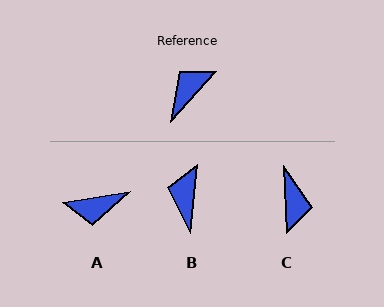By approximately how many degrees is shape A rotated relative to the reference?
Approximately 141 degrees counter-clockwise.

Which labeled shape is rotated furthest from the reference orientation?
A, about 141 degrees away.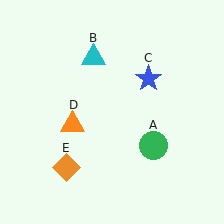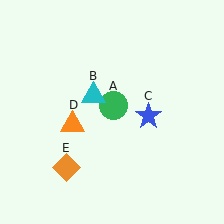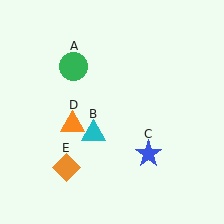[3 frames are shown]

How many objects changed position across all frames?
3 objects changed position: green circle (object A), cyan triangle (object B), blue star (object C).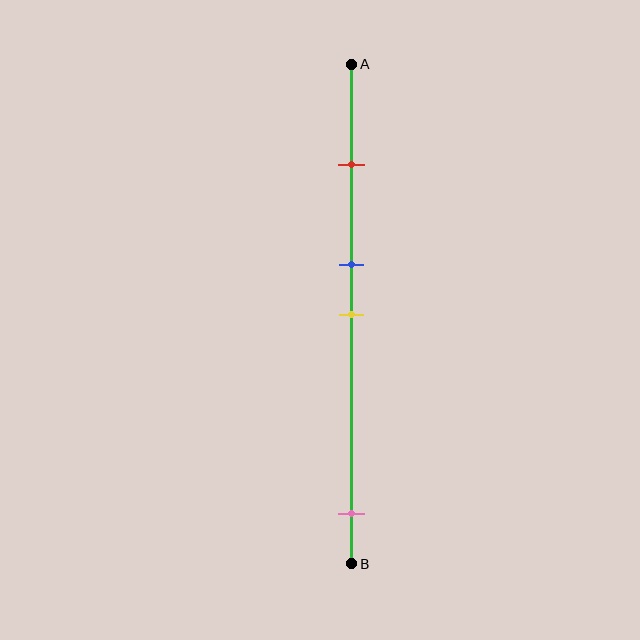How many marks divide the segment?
There are 4 marks dividing the segment.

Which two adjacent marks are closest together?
The blue and yellow marks are the closest adjacent pair.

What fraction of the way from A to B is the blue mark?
The blue mark is approximately 40% (0.4) of the way from A to B.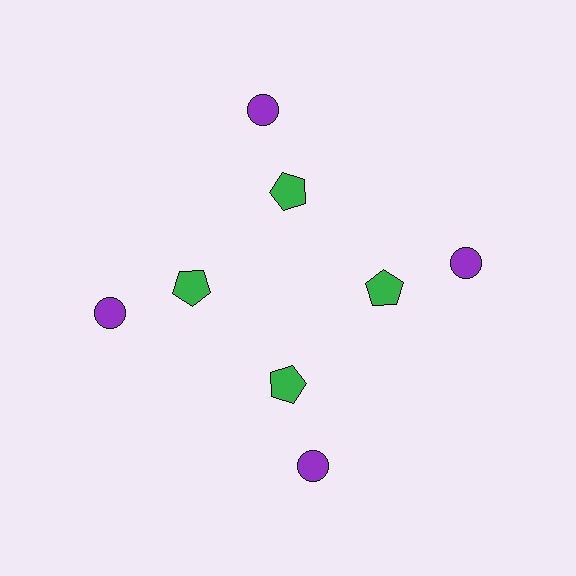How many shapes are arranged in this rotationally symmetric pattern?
There are 8 shapes, arranged in 4 groups of 2.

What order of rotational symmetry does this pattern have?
This pattern has 4-fold rotational symmetry.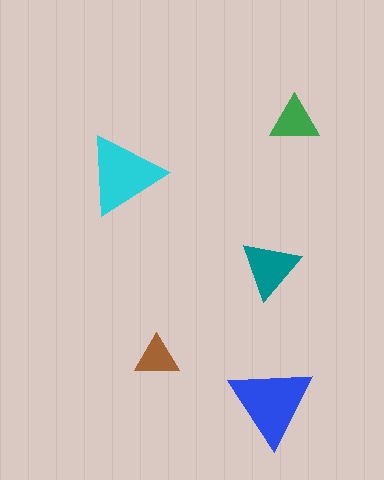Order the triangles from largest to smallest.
the blue one, the cyan one, the teal one, the green one, the brown one.